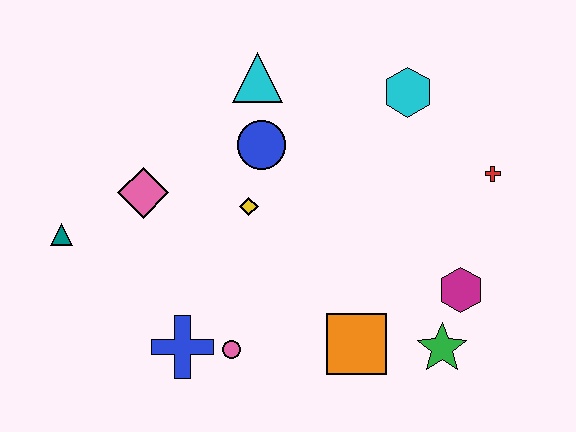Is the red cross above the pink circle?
Yes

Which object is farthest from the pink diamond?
The red cross is farthest from the pink diamond.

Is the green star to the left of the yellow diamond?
No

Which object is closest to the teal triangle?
The pink diamond is closest to the teal triangle.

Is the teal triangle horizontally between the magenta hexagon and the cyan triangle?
No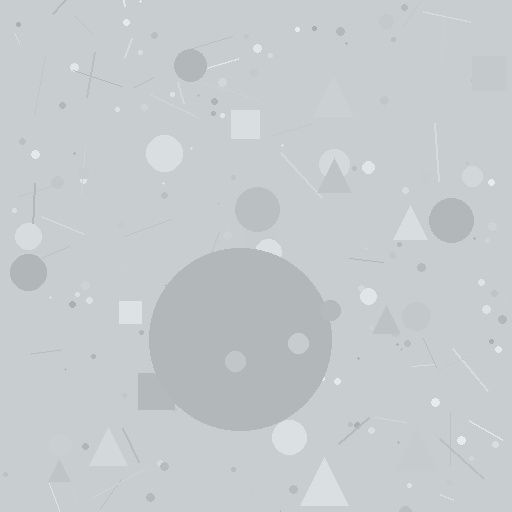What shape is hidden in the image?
A circle is hidden in the image.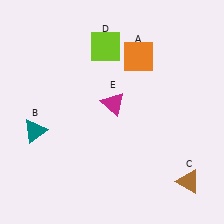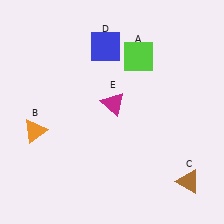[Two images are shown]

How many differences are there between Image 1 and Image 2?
There are 3 differences between the two images.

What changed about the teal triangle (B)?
In Image 1, B is teal. In Image 2, it changed to orange.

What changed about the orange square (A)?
In Image 1, A is orange. In Image 2, it changed to lime.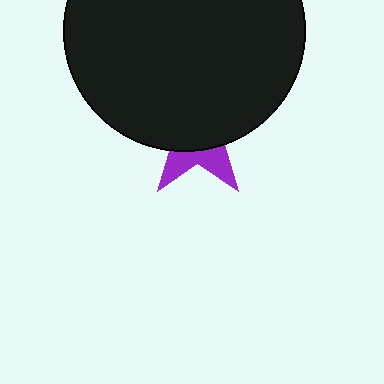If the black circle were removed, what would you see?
You would see the complete purple star.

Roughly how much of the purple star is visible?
A small part of it is visible (roughly 32%).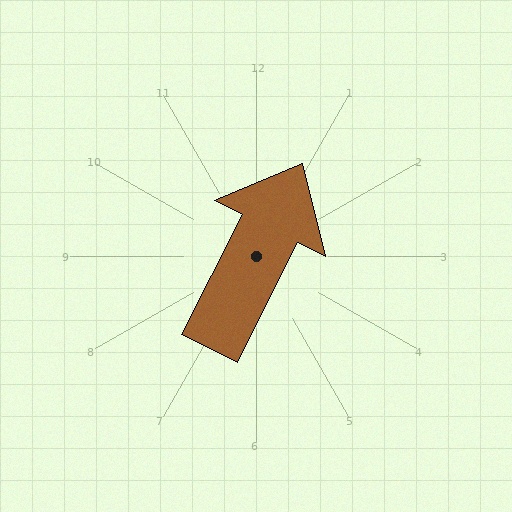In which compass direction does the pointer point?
Northeast.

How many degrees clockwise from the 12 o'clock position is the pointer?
Approximately 27 degrees.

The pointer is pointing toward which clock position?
Roughly 1 o'clock.